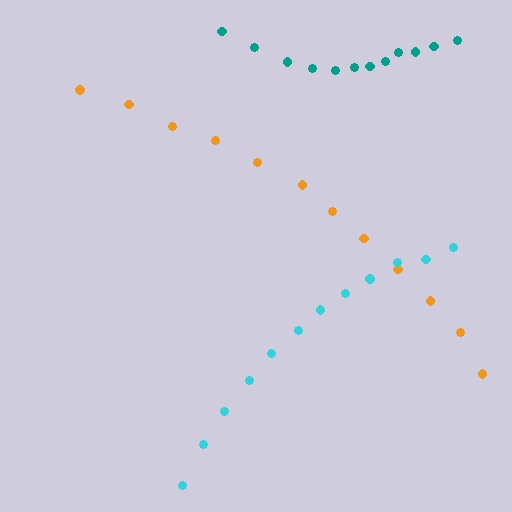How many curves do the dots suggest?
There are 3 distinct paths.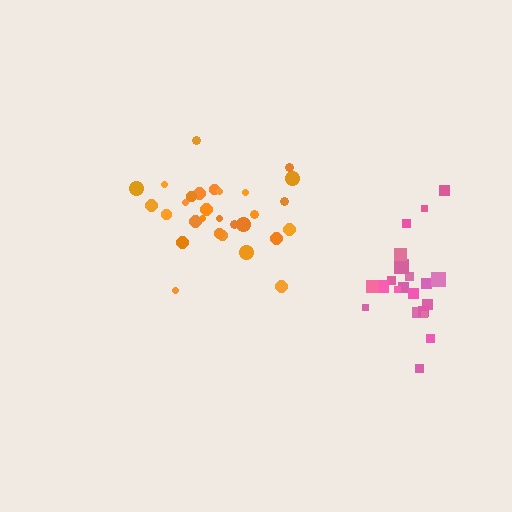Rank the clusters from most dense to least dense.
orange, pink.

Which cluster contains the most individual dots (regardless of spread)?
Orange (29).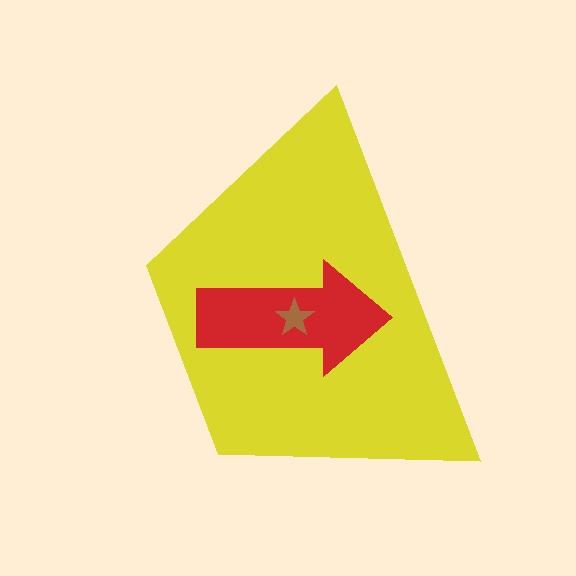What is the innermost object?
The brown star.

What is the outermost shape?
The yellow trapezoid.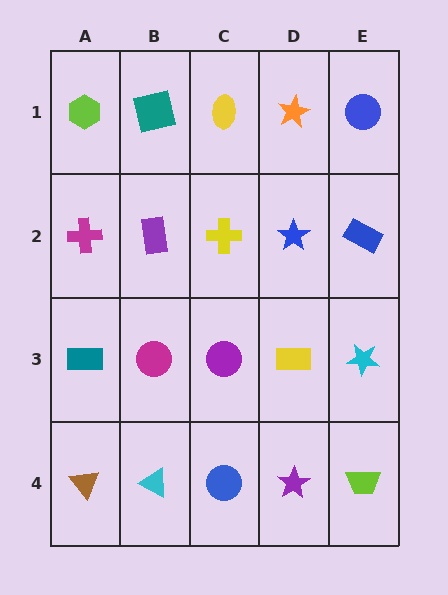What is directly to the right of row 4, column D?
A lime trapezoid.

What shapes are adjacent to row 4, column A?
A teal rectangle (row 3, column A), a cyan triangle (row 4, column B).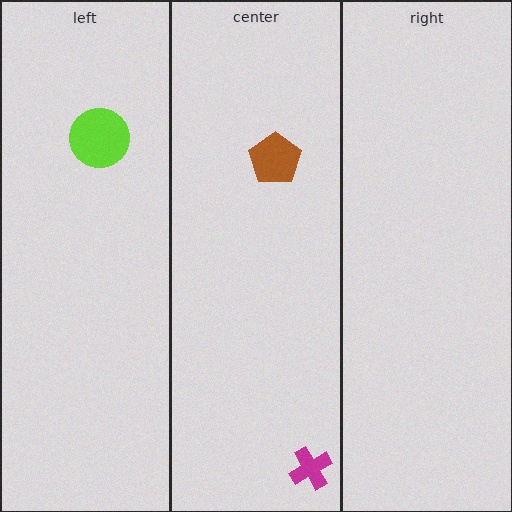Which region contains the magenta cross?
The center region.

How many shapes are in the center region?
2.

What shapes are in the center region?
The magenta cross, the brown pentagon.